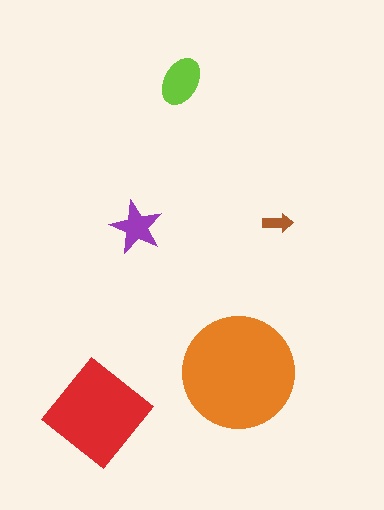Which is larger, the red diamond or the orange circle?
The orange circle.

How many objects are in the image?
There are 5 objects in the image.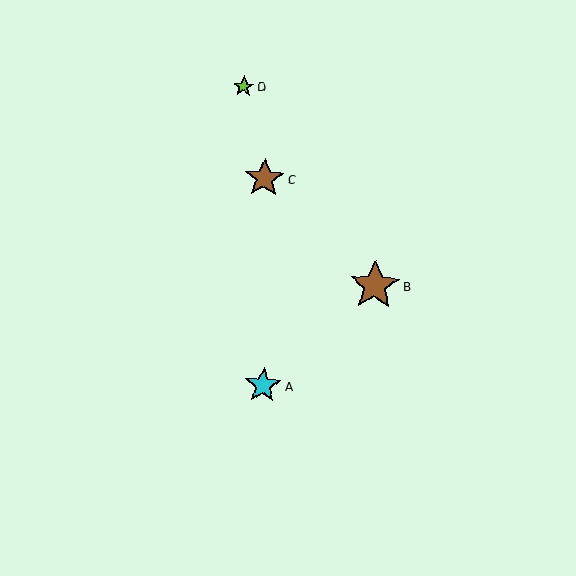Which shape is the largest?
The brown star (labeled B) is the largest.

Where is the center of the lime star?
The center of the lime star is at (244, 87).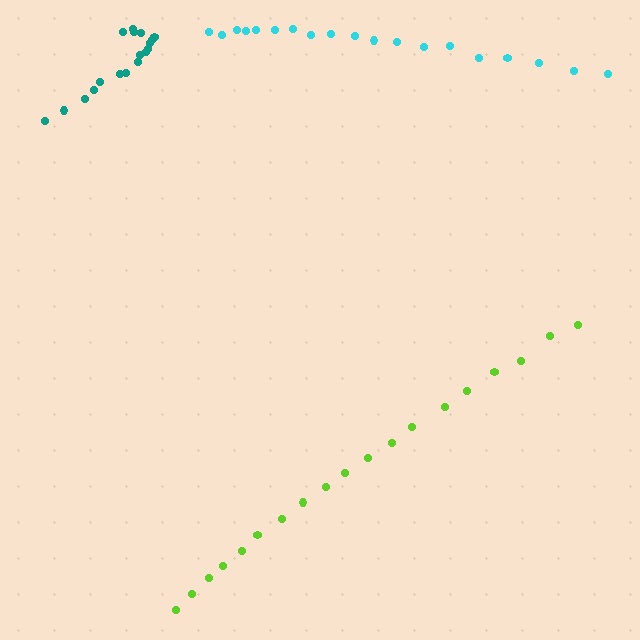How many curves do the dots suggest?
There are 3 distinct paths.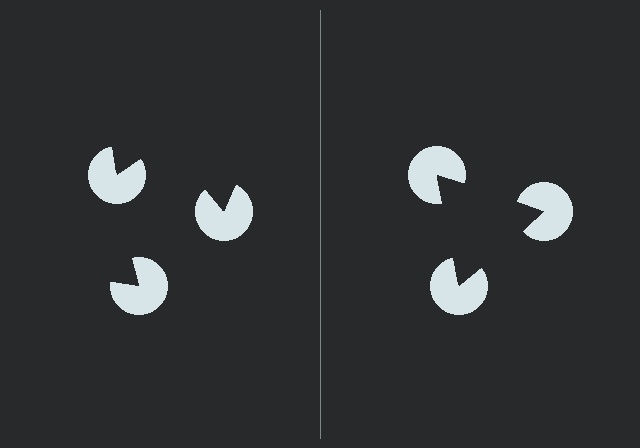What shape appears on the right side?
An illusory triangle.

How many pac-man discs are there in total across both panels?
6 — 3 on each side.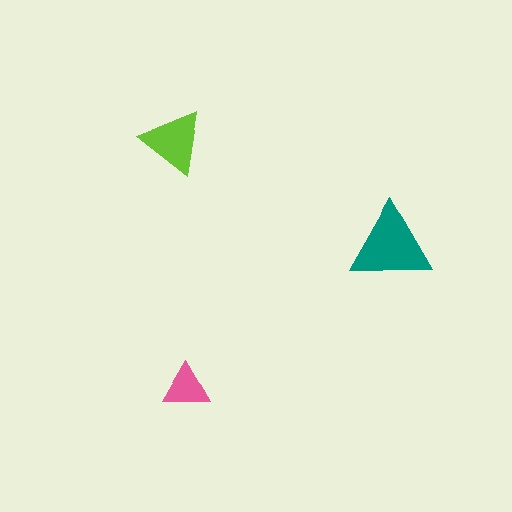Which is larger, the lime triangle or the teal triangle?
The teal one.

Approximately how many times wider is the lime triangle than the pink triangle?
About 1.5 times wider.